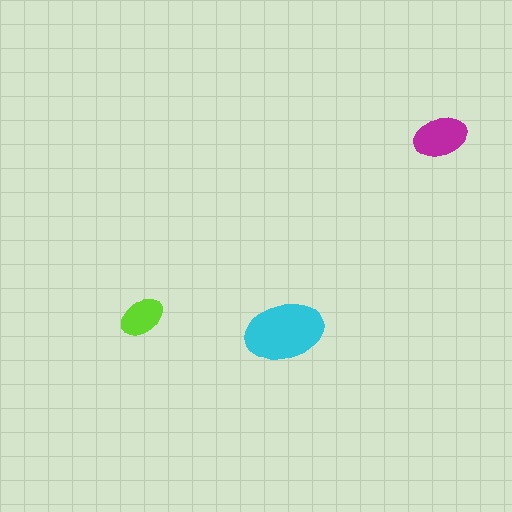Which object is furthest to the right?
The magenta ellipse is rightmost.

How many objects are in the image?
There are 3 objects in the image.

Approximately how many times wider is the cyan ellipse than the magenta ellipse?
About 1.5 times wider.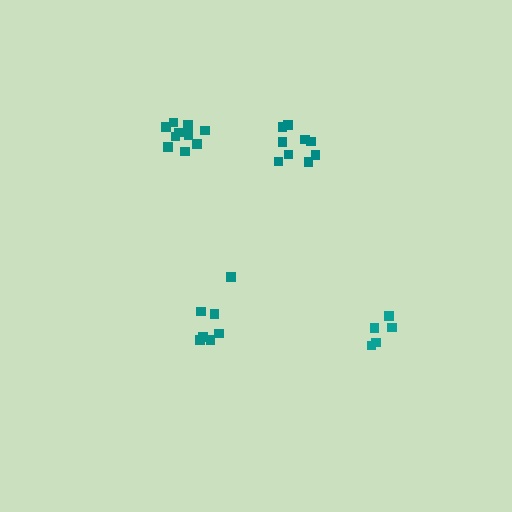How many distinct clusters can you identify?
There are 4 distinct clusters.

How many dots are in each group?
Group 1: 9 dots, Group 2: 7 dots, Group 3: 5 dots, Group 4: 10 dots (31 total).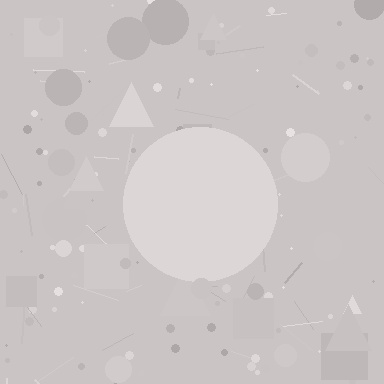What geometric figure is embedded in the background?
A circle is embedded in the background.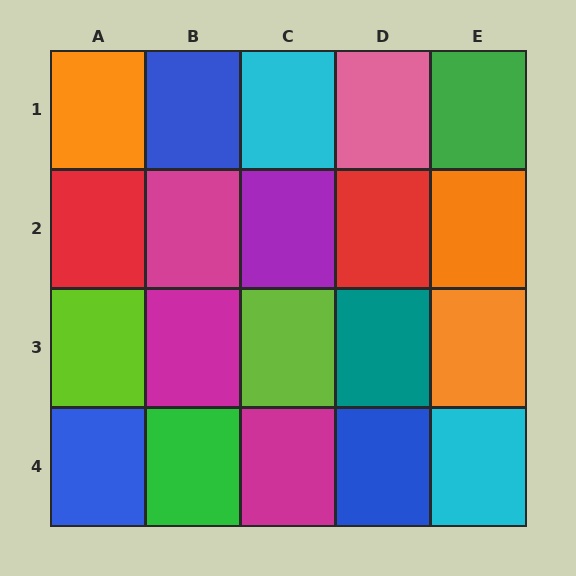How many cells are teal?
1 cell is teal.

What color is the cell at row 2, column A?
Red.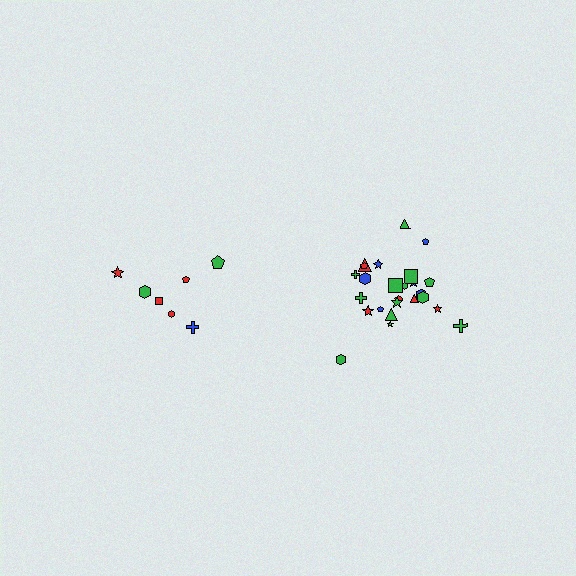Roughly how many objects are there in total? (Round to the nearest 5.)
Roughly 30 objects in total.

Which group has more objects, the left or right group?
The right group.